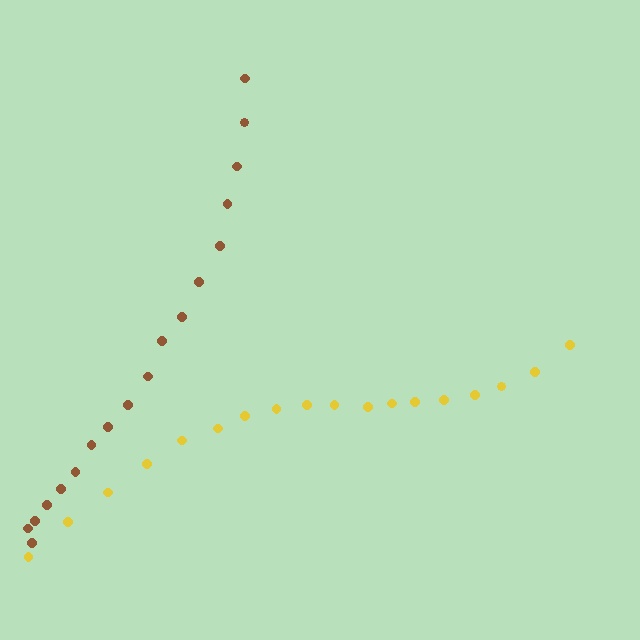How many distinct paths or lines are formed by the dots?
There are 2 distinct paths.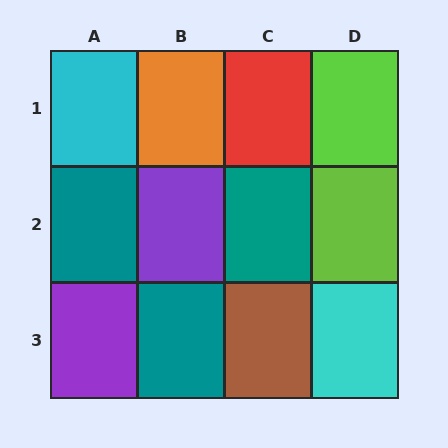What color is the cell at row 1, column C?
Red.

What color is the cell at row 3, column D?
Cyan.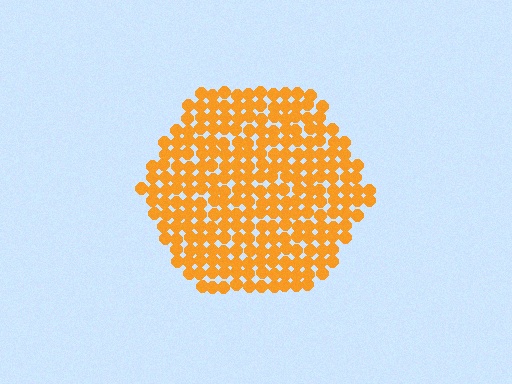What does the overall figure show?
The overall figure shows a hexagon.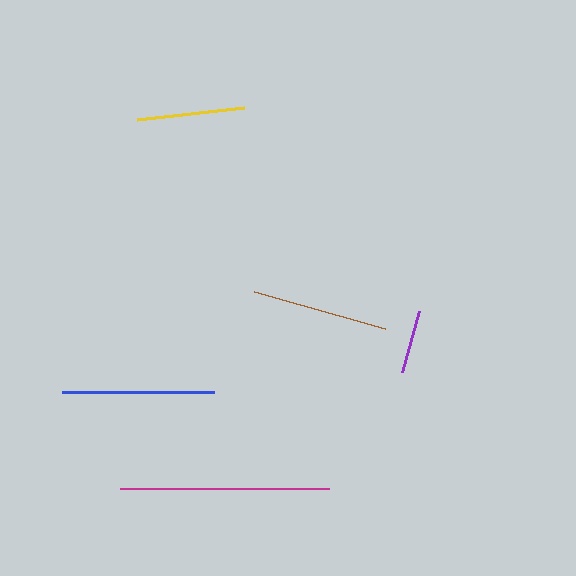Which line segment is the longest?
The magenta line is the longest at approximately 208 pixels.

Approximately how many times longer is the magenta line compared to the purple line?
The magenta line is approximately 3.3 times the length of the purple line.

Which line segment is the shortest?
The purple line is the shortest at approximately 63 pixels.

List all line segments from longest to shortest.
From longest to shortest: magenta, blue, brown, yellow, purple.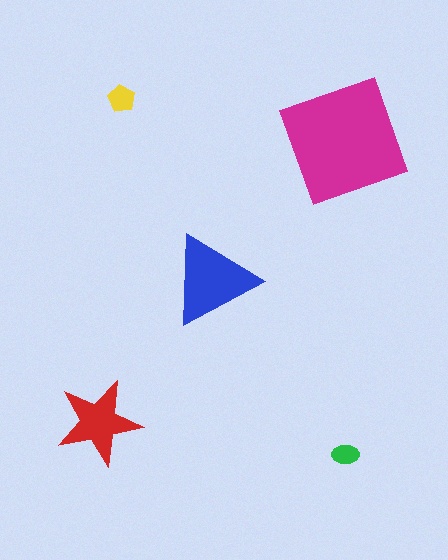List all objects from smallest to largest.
The green ellipse, the yellow pentagon, the red star, the blue triangle, the magenta square.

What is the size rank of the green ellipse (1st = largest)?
5th.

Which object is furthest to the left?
The red star is leftmost.